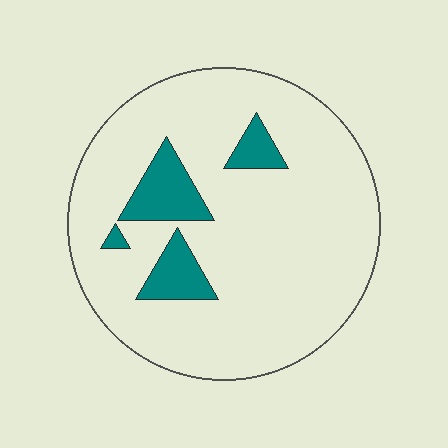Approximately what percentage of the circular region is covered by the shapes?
Approximately 10%.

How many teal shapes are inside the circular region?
4.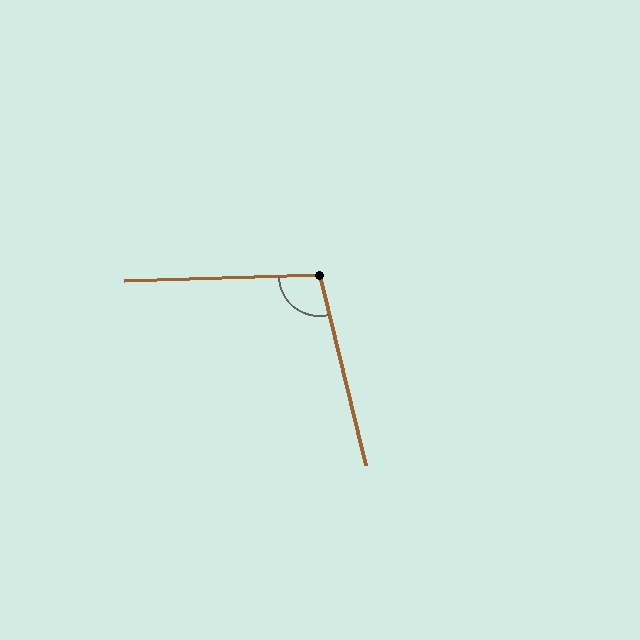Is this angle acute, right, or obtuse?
It is obtuse.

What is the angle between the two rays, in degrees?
Approximately 102 degrees.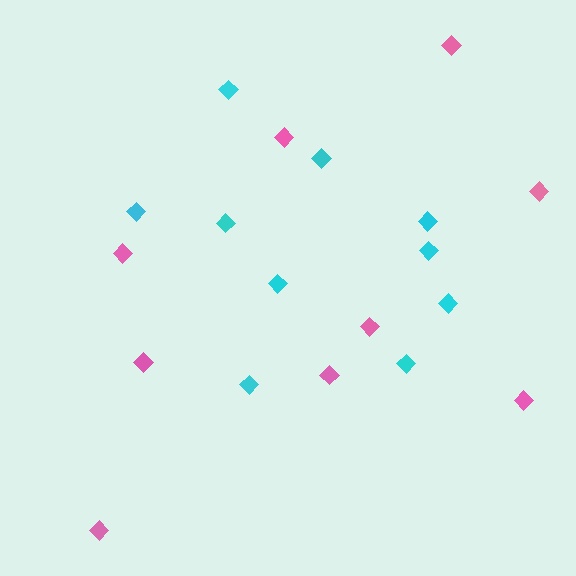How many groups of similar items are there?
There are 2 groups: one group of pink diamonds (9) and one group of cyan diamonds (10).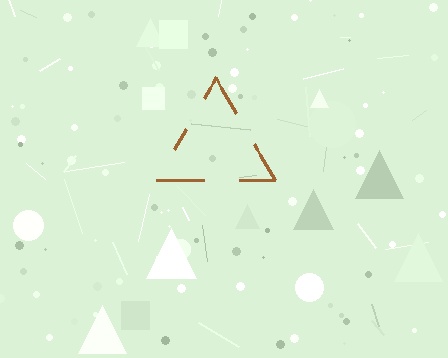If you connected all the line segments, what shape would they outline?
They would outline a triangle.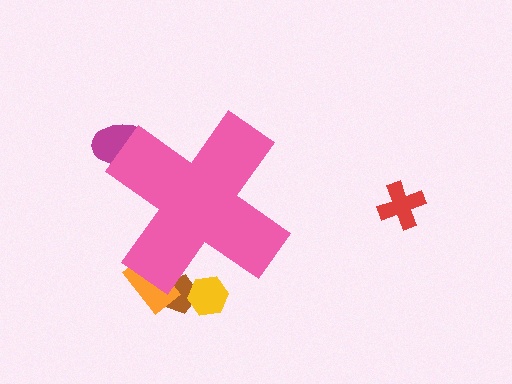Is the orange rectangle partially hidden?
Yes, the orange rectangle is partially hidden behind the pink cross.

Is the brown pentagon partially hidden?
Yes, the brown pentagon is partially hidden behind the pink cross.